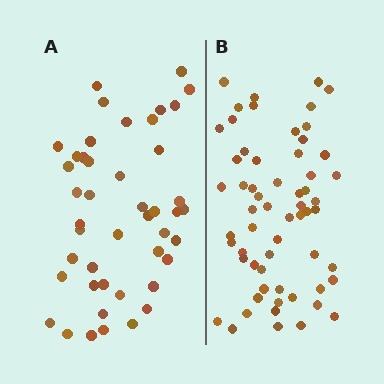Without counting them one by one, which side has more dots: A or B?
Region B (the right region) has more dots.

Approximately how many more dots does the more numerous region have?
Region B has approximately 15 more dots than region A.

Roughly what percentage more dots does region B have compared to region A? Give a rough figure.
About 35% more.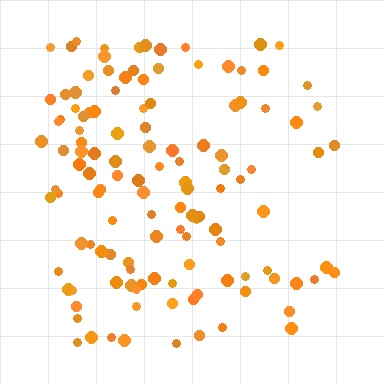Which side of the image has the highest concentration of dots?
The left.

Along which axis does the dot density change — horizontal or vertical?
Horizontal.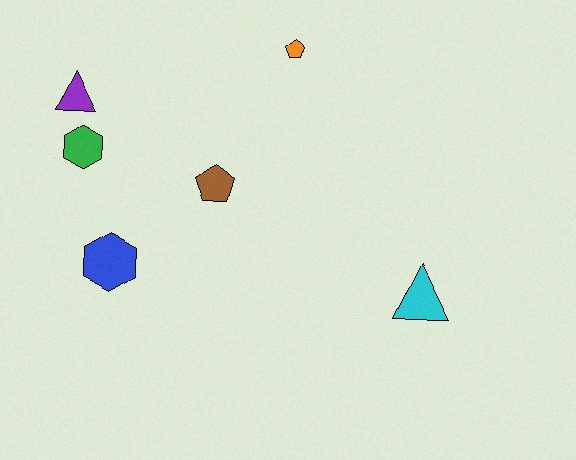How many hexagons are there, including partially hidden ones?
There are 2 hexagons.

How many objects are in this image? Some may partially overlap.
There are 6 objects.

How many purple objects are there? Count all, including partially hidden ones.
There is 1 purple object.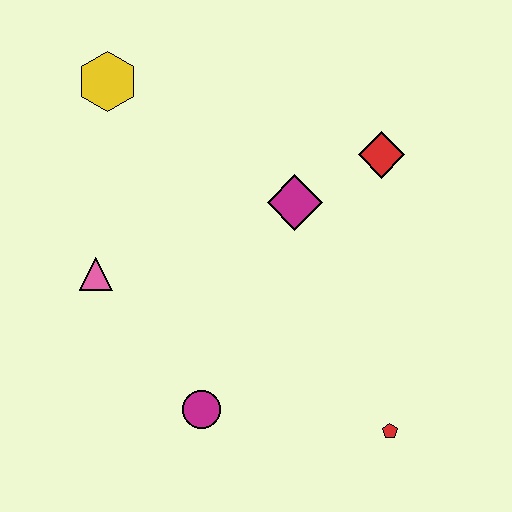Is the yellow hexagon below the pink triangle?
No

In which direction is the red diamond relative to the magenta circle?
The red diamond is above the magenta circle.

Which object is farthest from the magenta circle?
The yellow hexagon is farthest from the magenta circle.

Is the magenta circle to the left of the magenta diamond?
Yes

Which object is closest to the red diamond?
The magenta diamond is closest to the red diamond.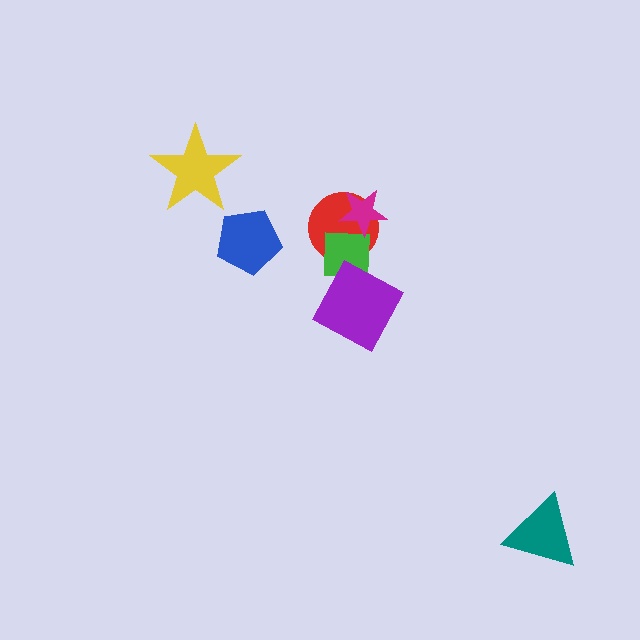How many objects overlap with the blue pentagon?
0 objects overlap with the blue pentagon.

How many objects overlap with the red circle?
2 objects overlap with the red circle.